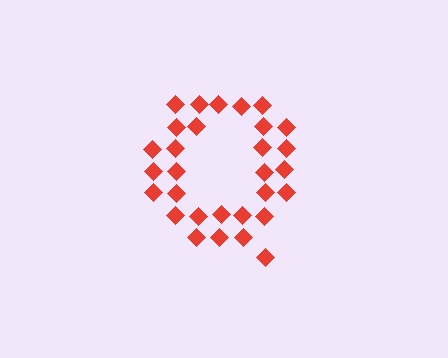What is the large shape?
The large shape is the letter Q.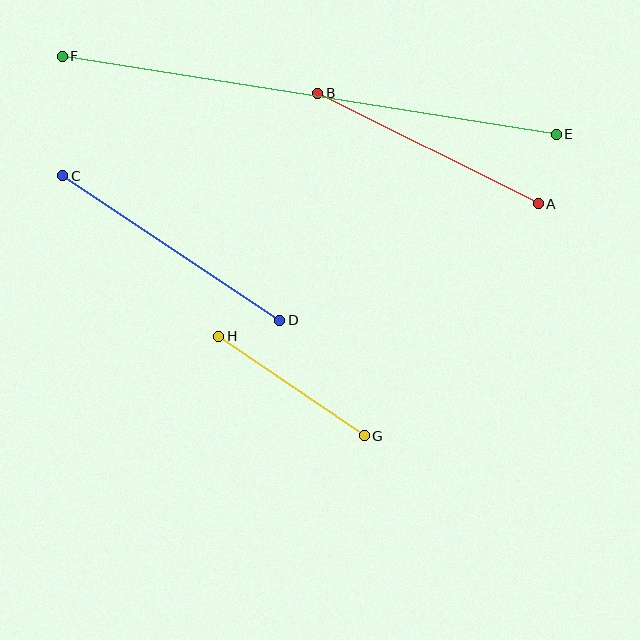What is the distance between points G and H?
The distance is approximately 176 pixels.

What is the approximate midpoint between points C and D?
The midpoint is at approximately (171, 248) pixels.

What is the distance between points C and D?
The distance is approximately 261 pixels.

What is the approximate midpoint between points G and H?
The midpoint is at approximately (292, 386) pixels.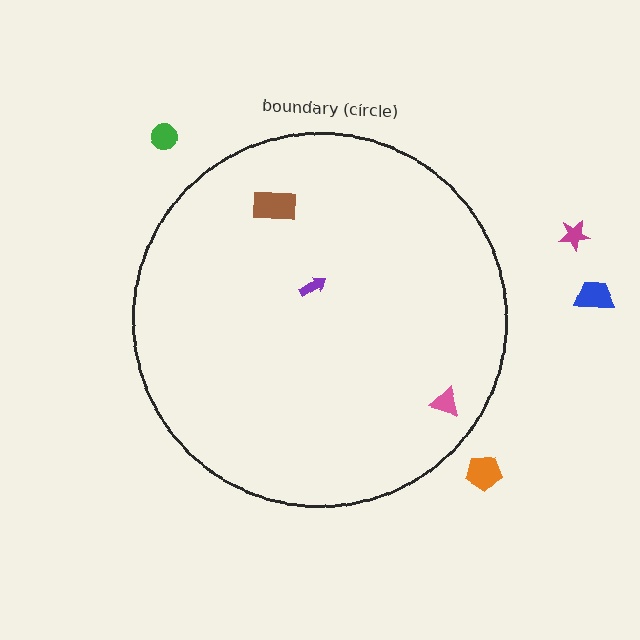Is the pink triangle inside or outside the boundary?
Inside.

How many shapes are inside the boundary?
3 inside, 4 outside.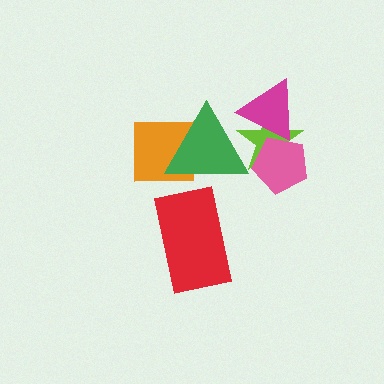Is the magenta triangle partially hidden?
Yes, it is partially covered by another shape.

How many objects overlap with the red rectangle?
0 objects overlap with the red rectangle.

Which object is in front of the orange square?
The green triangle is in front of the orange square.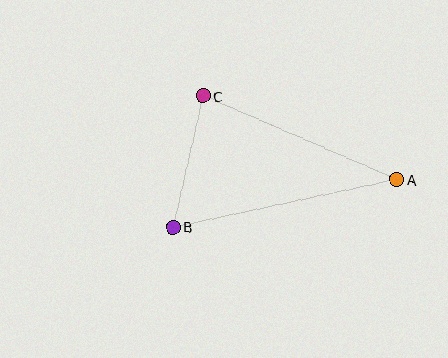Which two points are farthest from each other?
Points A and B are farthest from each other.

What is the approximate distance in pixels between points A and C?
The distance between A and C is approximately 212 pixels.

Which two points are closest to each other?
Points B and C are closest to each other.